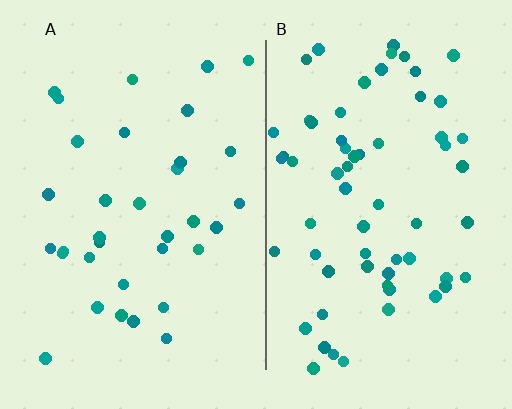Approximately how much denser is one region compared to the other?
Approximately 1.9× — region B over region A.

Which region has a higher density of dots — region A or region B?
B (the right).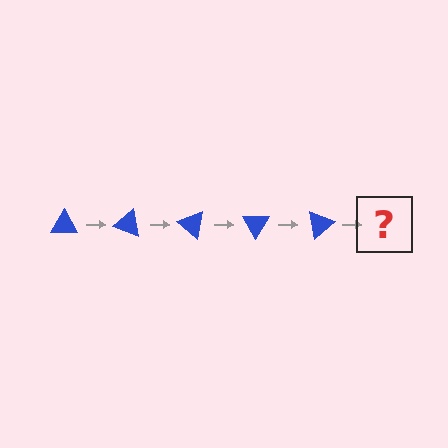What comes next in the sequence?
The next element should be a blue triangle rotated 100 degrees.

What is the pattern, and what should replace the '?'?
The pattern is that the triangle rotates 20 degrees each step. The '?' should be a blue triangle rotated 100 degrees.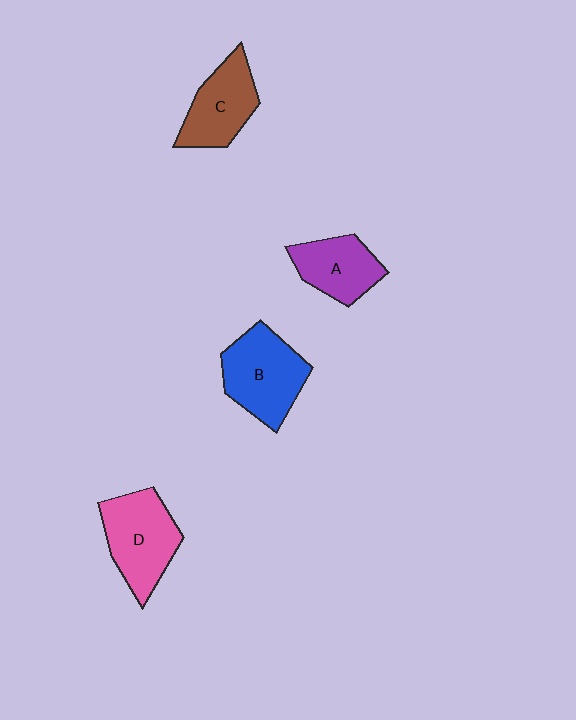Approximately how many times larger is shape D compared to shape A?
Approximately 1.3 times.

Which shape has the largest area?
Shape B (blue).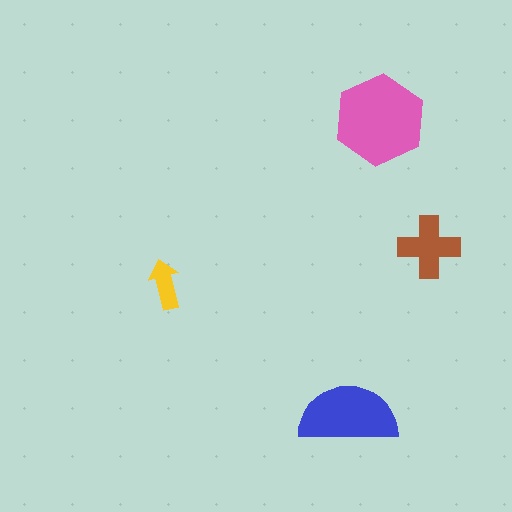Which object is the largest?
The pink hexagon.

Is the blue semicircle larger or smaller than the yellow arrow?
Larger.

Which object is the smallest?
The yellow arrow.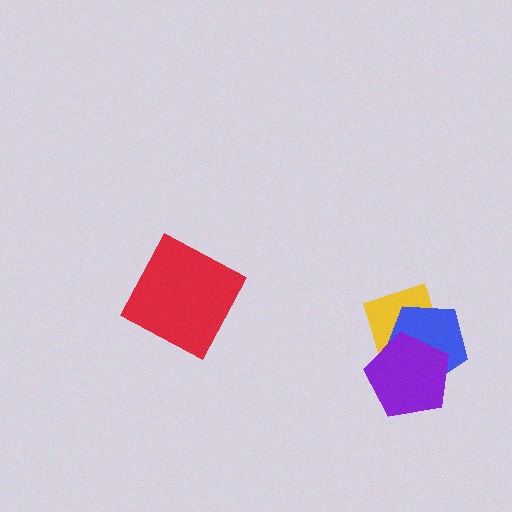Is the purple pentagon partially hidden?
No, no other shape covers it.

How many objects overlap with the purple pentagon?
2 objects overlap with the purple pentagon.